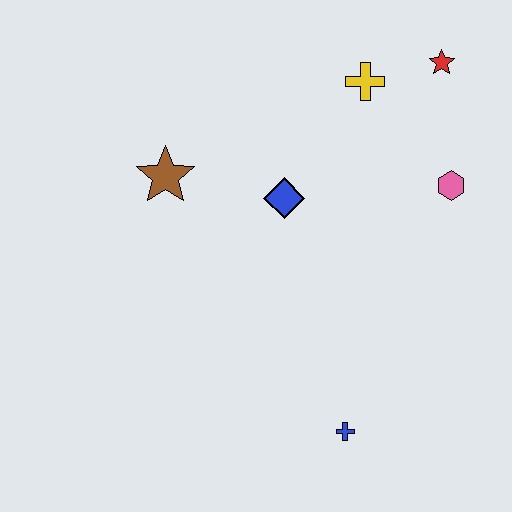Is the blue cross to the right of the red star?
No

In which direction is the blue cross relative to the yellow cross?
The blue cross is below the yellow cross.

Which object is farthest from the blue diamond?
The blue cross is farthest from the blue diamond.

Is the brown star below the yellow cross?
Yes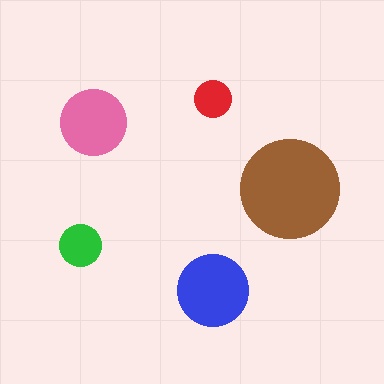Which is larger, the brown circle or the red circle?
The brown one.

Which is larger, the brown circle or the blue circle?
The brown one.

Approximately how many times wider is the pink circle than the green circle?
About 1.5 times wider.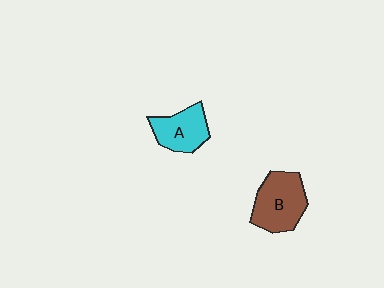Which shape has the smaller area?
Shape A (cyan).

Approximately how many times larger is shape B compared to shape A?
Approximately 1.3 times.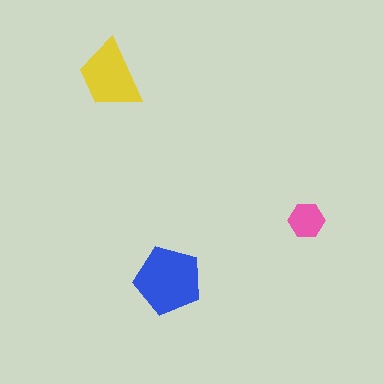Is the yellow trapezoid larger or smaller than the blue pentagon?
Smaller.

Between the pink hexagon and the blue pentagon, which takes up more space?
The blue pentagon.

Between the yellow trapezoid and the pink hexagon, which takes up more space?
The yellow trapezoid.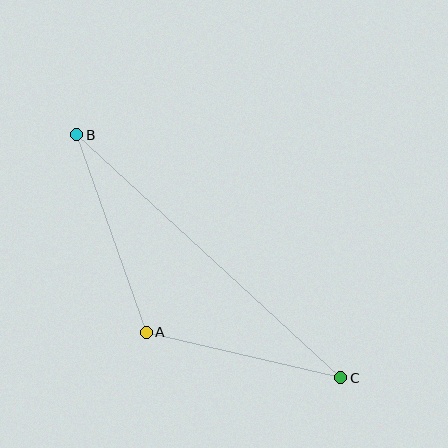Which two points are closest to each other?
Points A and C are closest to each other.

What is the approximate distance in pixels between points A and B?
The distance between A and B is approximately 209 pixels.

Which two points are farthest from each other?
Points B and C are farthest from each other.